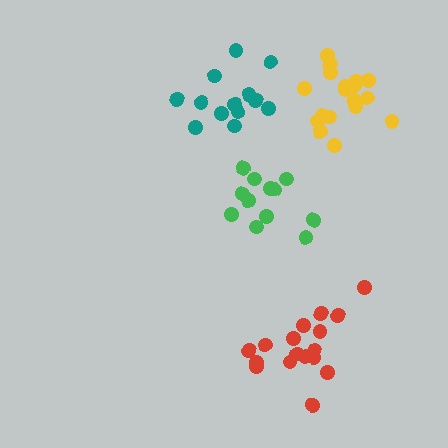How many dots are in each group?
Group 1: 17 dots, Group 2: 18 dots, Group 3: 12 dots, Group 4: 13 dots (60 total).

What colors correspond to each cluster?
The clusters are colored: red, yellow, green, teal.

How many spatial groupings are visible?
There are 4 spatial groupings.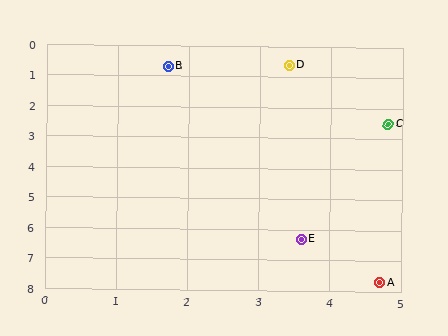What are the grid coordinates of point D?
Point D is at approximately (3.4, 0.6).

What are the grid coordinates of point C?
Point C is at approximately (4.8, 2.5).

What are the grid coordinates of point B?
Point B is at approximately (1.7, 0.7).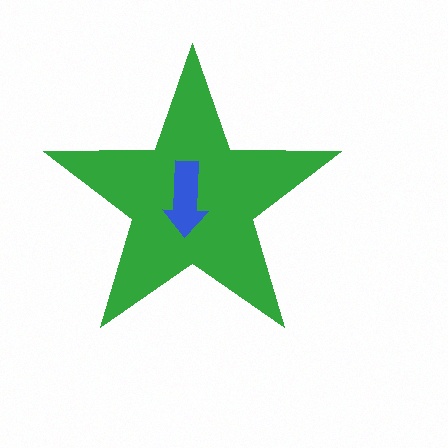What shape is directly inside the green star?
The blue arrow.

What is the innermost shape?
The blue arrow.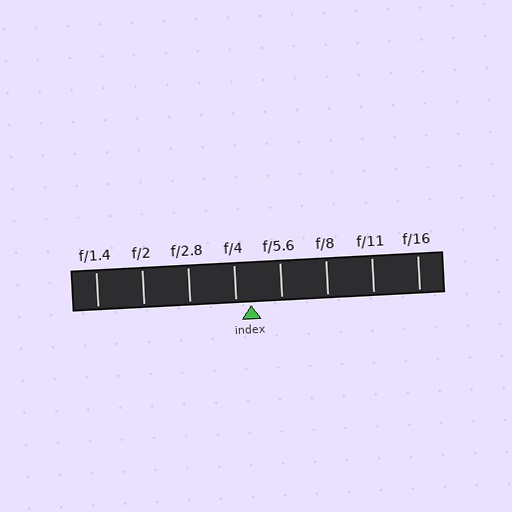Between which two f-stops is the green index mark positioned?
The index mark is between f/4 and f/5.6.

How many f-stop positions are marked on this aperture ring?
There are 8 f-stop positions marked.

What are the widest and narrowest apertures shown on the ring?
The widest aperture shown is f/1.4 and the narrowest is f/16.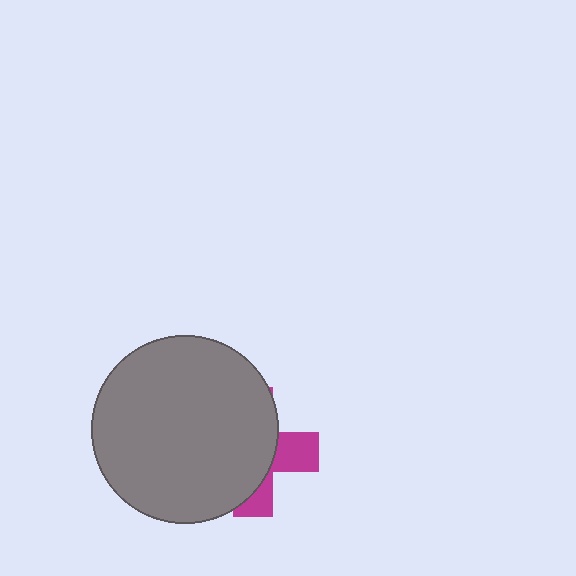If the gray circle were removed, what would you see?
You would see the complete magenta cross.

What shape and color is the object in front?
The object in front is a gray circle.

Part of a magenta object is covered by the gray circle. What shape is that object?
It is a cross.